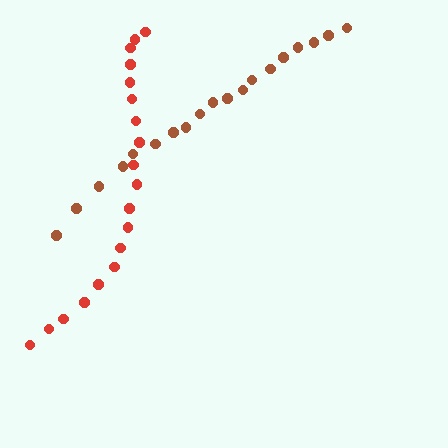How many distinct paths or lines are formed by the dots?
There are 2 distinct paths.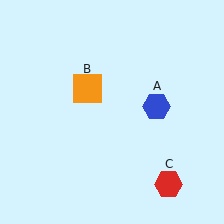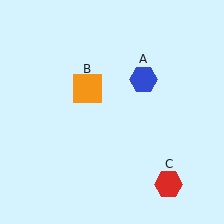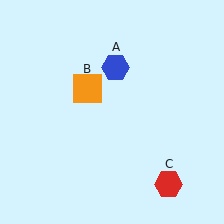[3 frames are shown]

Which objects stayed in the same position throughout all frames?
Orange square (object B) and red hexagon (object C) remained stationary.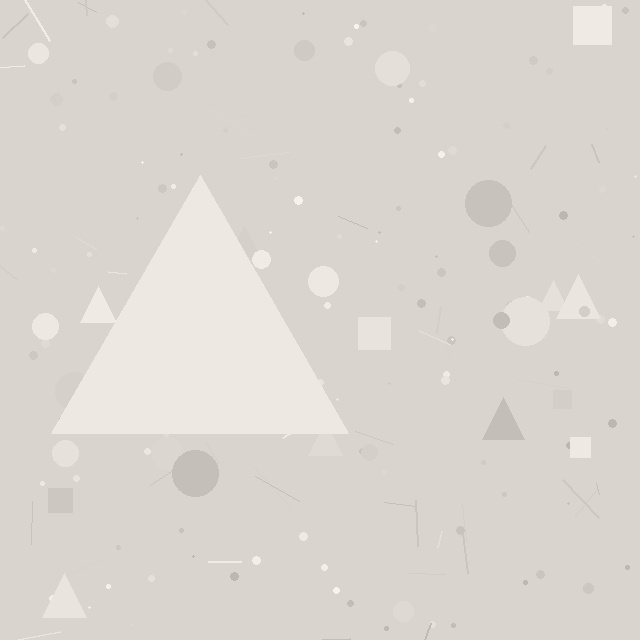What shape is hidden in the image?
A triangle is hidden in the image.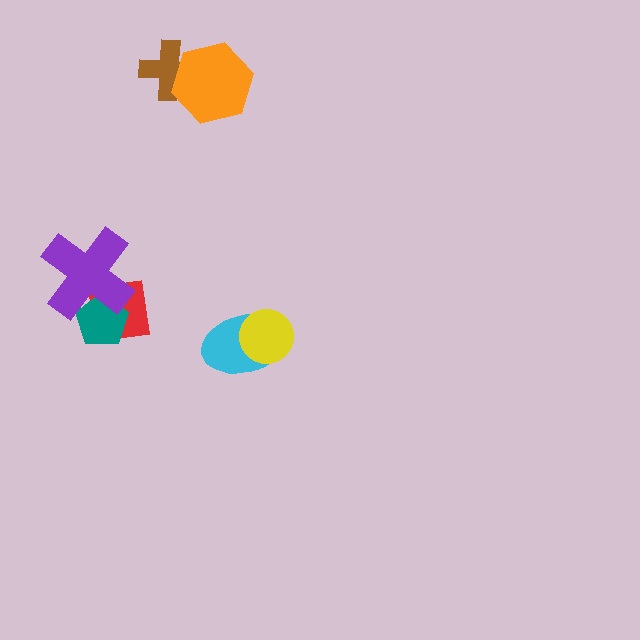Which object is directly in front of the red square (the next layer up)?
The teal pentagon is directly in front of the red square.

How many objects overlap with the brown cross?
1 object overlaps with the brown cross.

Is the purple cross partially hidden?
No, no other shape covers it.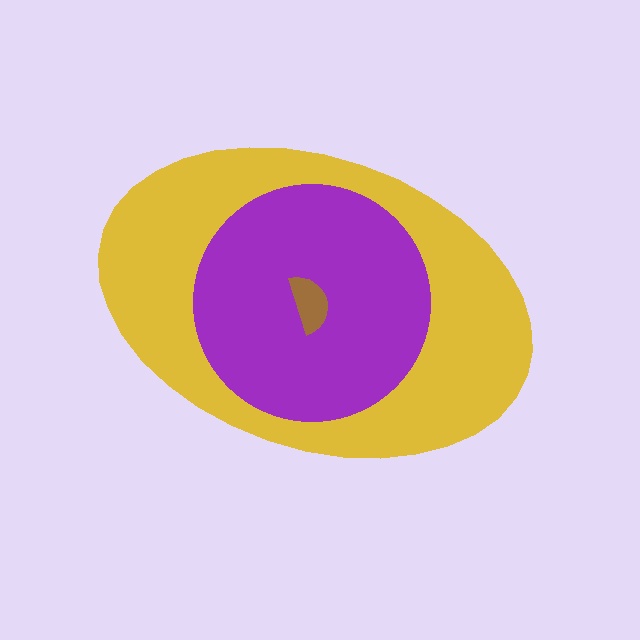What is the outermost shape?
The yellow ellipse.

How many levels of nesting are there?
3.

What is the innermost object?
The brown semicircle.